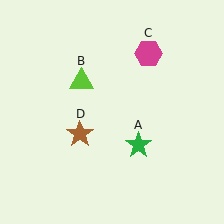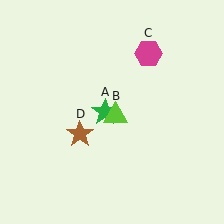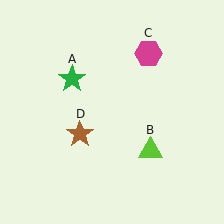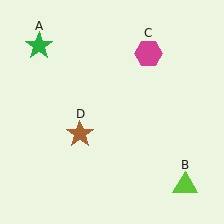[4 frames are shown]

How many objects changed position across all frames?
2 objects changed position: green star (object A), lime triangle (object B).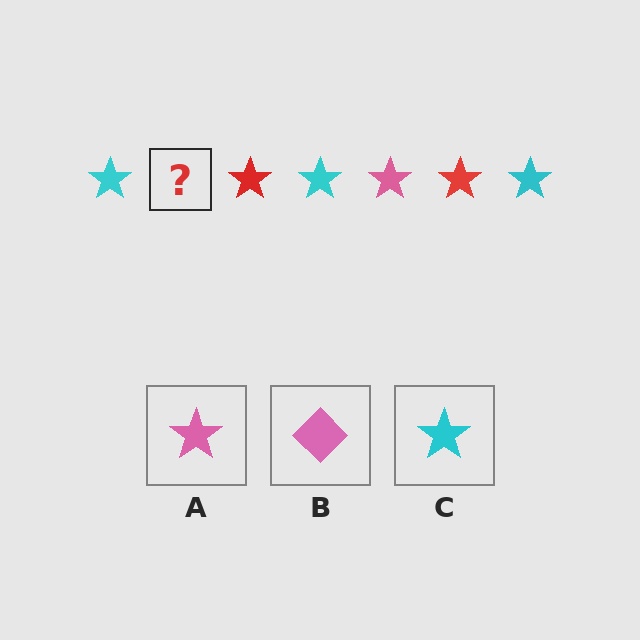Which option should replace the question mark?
Option A.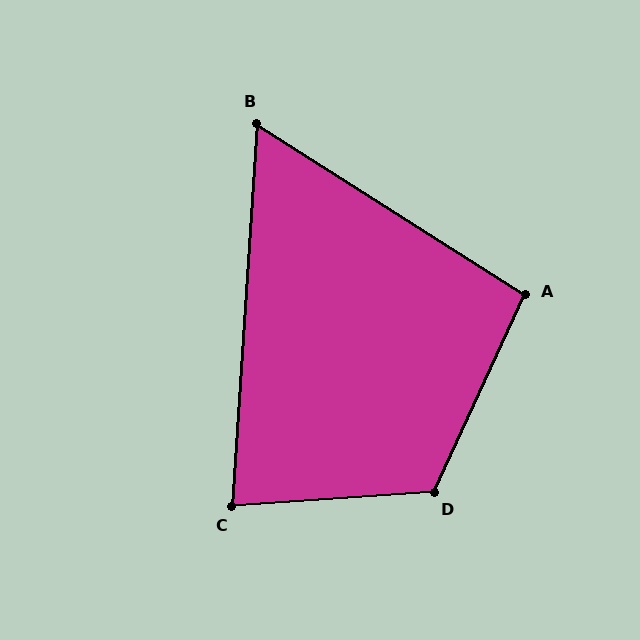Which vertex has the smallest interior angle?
B, at approximately 61 degrees.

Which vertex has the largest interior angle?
D, at approximately 119 degrees.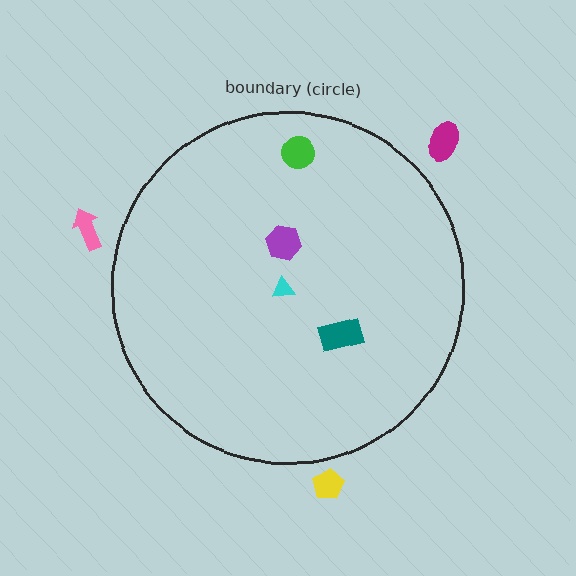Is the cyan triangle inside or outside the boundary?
Inside.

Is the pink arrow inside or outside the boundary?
Outside.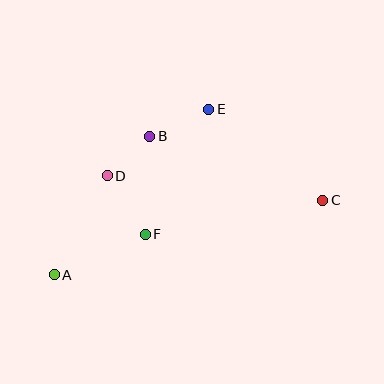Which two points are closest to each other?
Points B and D are closest to each other.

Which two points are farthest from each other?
Points A and C are farthest from each other.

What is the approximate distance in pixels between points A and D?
The distance between A and D is approximately 112 pixels.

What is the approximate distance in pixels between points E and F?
The distance between E and F is approximately 140 pixels.